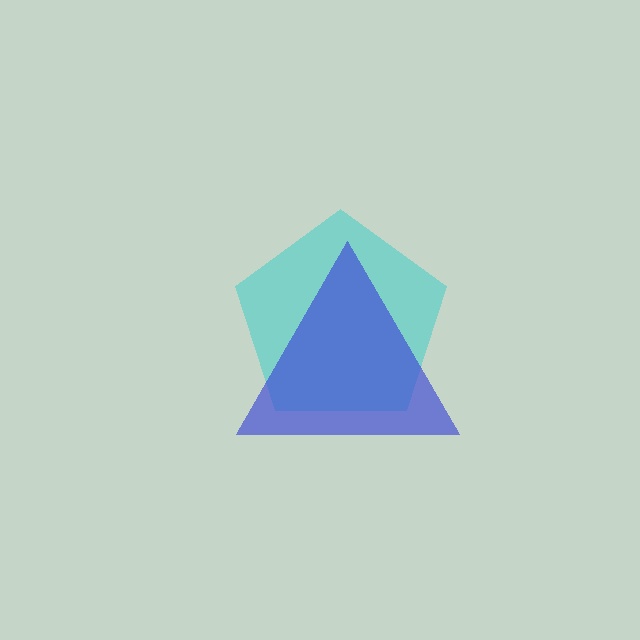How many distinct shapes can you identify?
There are 2 distinct shapes: a cyan pentagon, a blue triangle.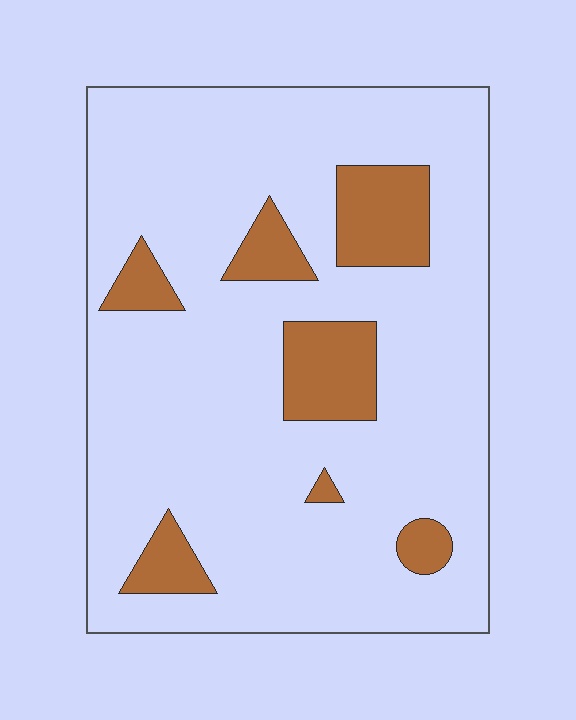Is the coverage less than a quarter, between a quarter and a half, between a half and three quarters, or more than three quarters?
Less than a quarter.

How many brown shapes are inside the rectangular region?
7.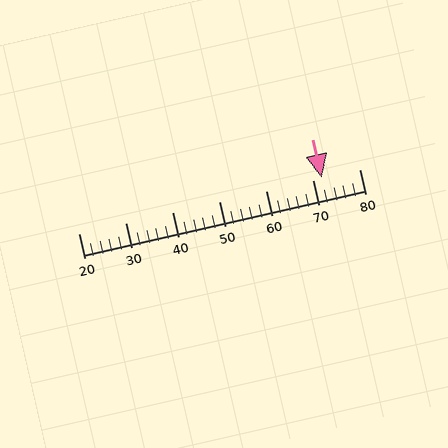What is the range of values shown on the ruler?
The ruler shows values from 20 to 80.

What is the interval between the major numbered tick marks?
The major tick marks are spaced 10 units apart.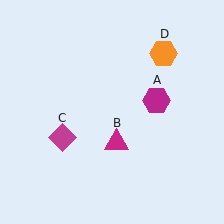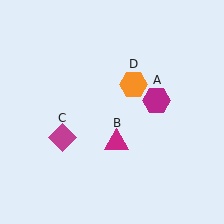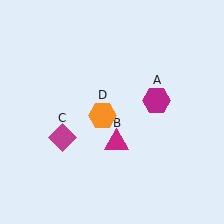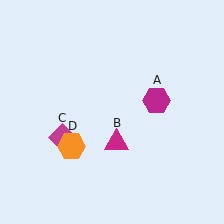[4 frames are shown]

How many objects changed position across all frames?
1 object changed position: orange hexagon (object D).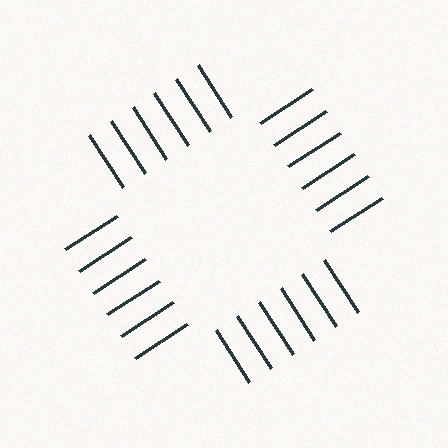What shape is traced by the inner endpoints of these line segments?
An illusory square — the line segments terminate on its edges but no continuous stroke is drawn.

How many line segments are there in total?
24 — 6 along each of the 4 edges.